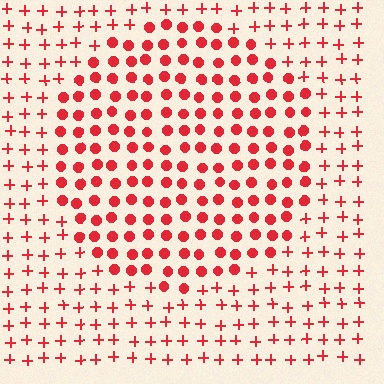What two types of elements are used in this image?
The image uses circles inside the circle region and plus signs outside it.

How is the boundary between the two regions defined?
The boundary is defined by a change in element shape: circles inside vs. plus signs outside. All elements share the same color and spacing.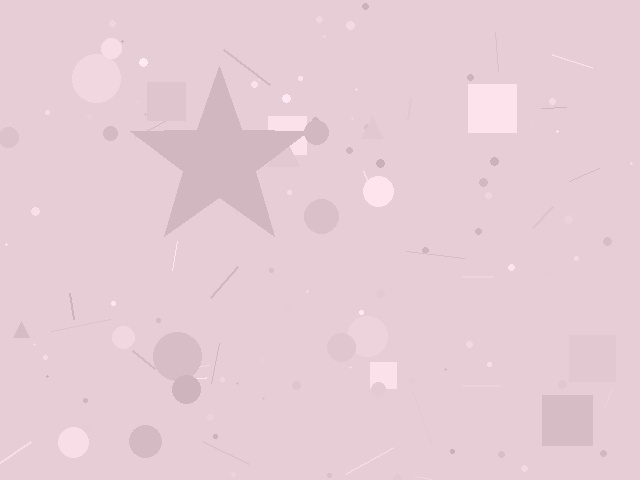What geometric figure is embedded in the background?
A star is embedded in the background.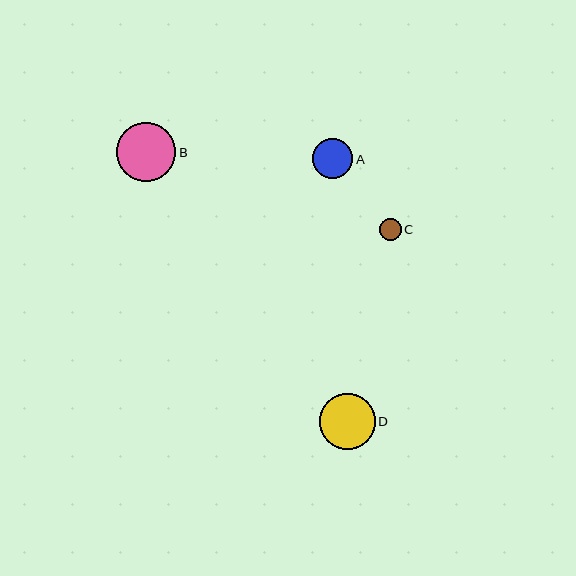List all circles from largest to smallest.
From largest to smallest: B, D, A, C.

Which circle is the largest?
Circle B is the largest with a size of approximately 59 pixels.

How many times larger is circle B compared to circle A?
Circle B is approximately 1.5 times the size of circle A.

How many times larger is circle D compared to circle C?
Circle D is approximately 2.6 times the size of circle C.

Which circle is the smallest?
Circle C is the smallest with a size of approximately 22 pixels.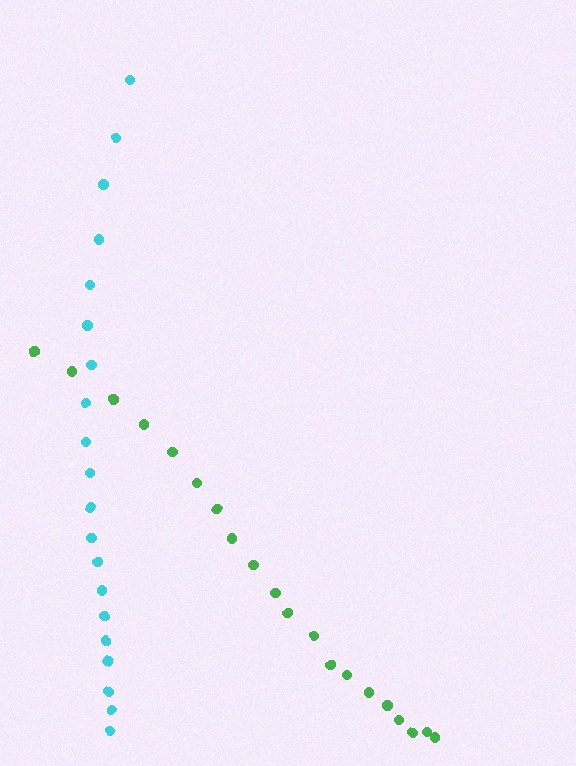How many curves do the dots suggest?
There are 2 distinct paths.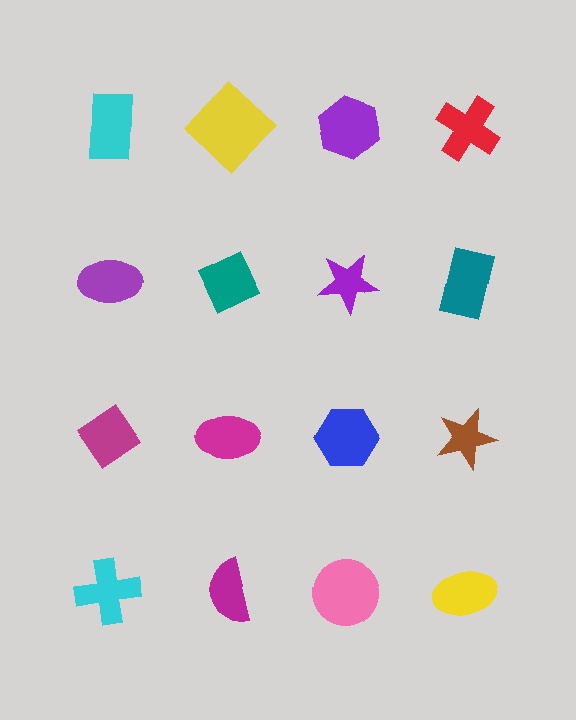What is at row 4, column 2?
A magenta semicircle.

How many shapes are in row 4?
4 shapes.